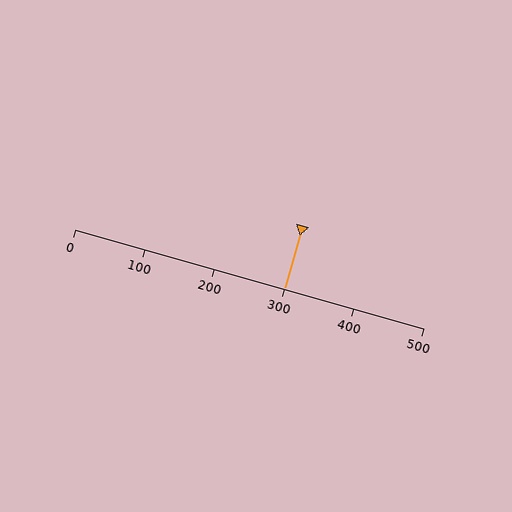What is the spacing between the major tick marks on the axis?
The major ticks are spaced 100 apart.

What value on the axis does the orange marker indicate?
The marker indicates approximately 300.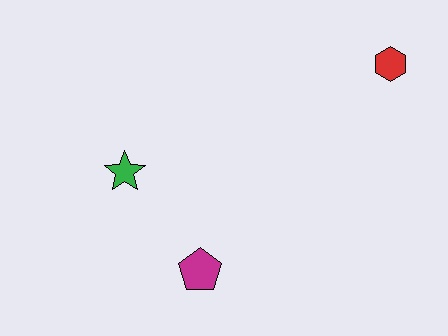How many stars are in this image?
There is 1 star.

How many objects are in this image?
There are 3 objects.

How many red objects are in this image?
There is 1 red object.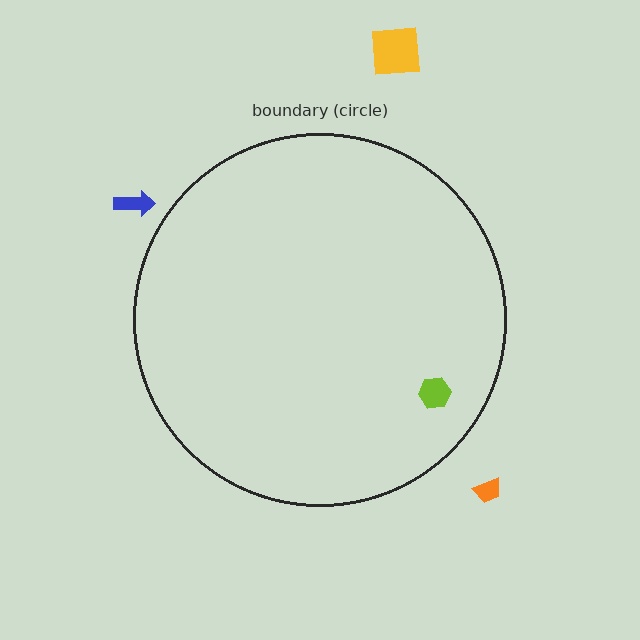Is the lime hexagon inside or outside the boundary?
Inside.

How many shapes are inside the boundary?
1 inside, 3 outside.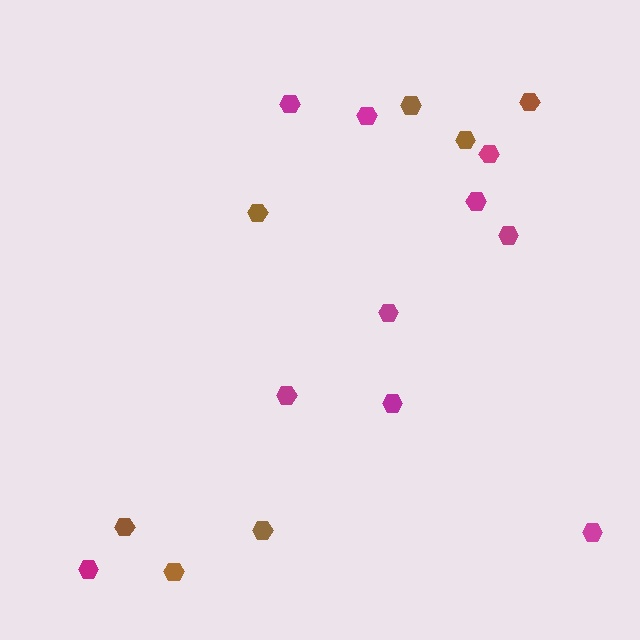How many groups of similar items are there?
There are 2 groups: one group of magenta hexagons (10) and one group of brown hexagons (7).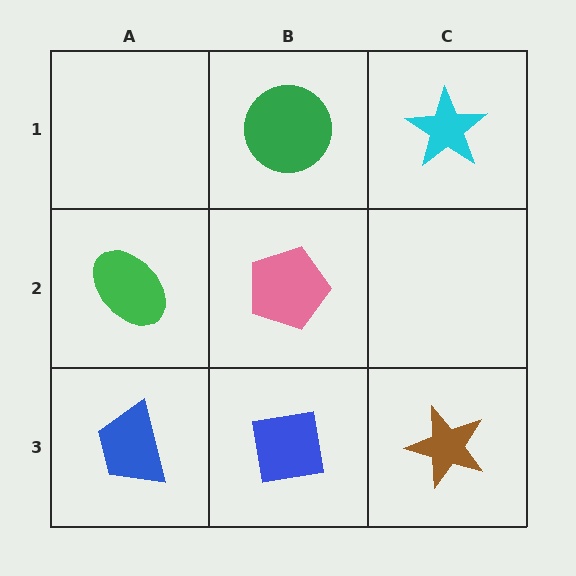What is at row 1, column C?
A cyan star.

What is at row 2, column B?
A pink pentagon.